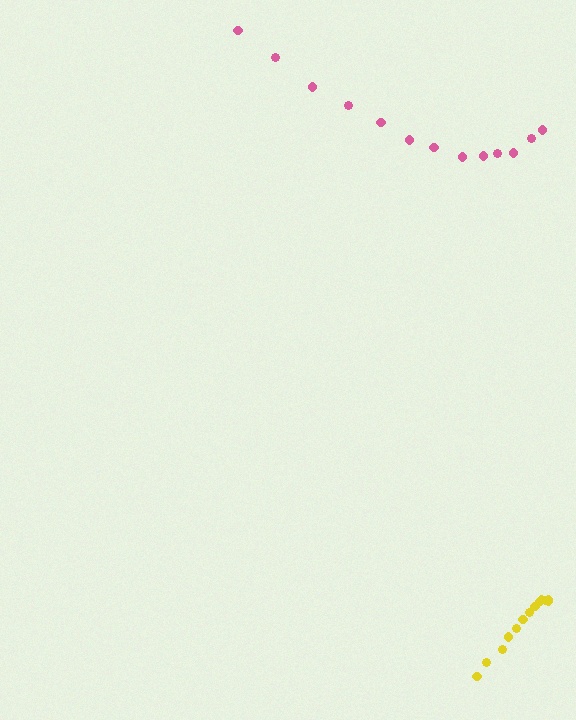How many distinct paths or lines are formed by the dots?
There are 2 distinct paths.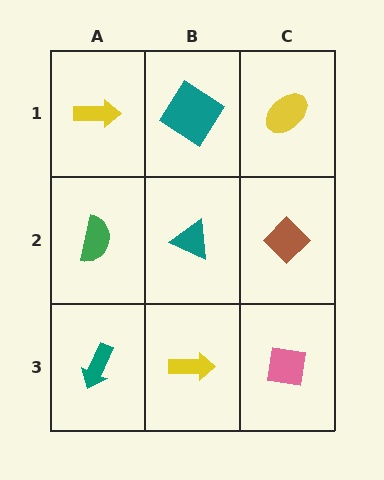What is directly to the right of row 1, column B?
A yellow ellipse.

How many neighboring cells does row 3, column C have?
2.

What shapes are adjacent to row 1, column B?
A teal triangle (row 2, column B), a yellow arrow (row 1, column A), a yellow ellipse (row 1, column C).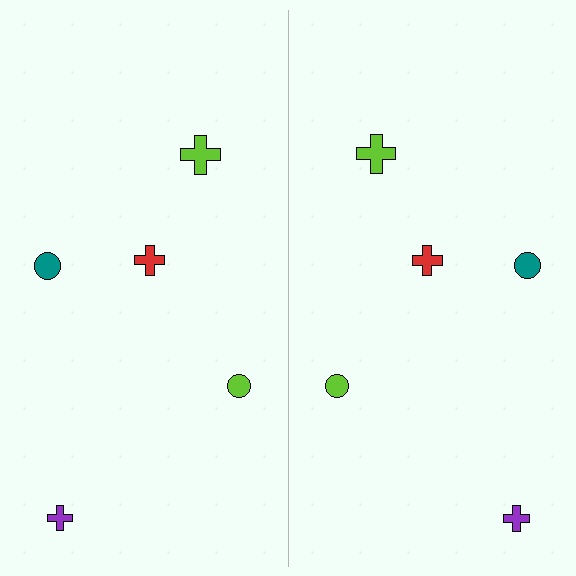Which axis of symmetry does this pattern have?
The pattern has a vertical axis of symmetry running through the center of the image.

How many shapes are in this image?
There are 10 shapes in this image.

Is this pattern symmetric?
Yes, this pattern has bilateral (reflection) symmetry.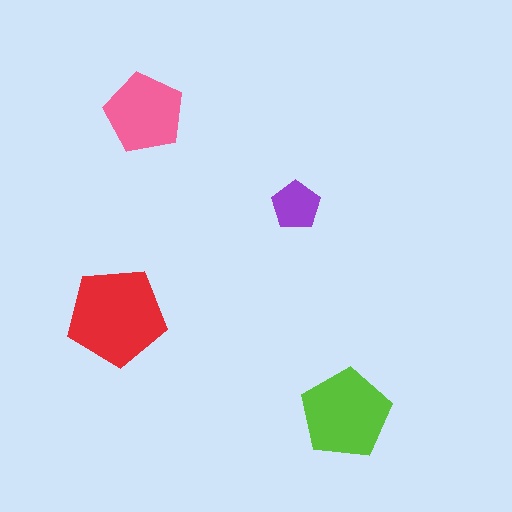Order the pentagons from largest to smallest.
the red one, the lime one, the pink one, the purple one.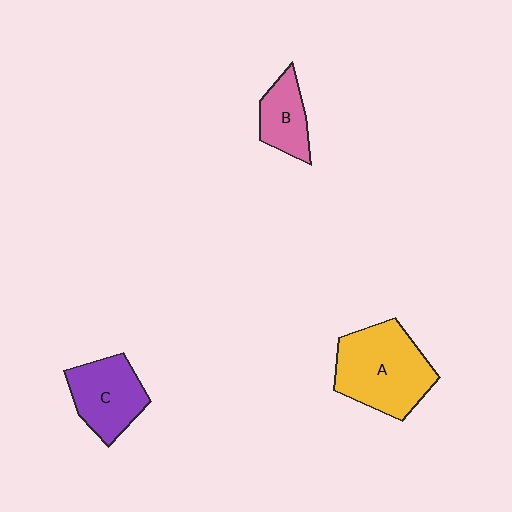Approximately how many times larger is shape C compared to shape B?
Approximately 1.4 times.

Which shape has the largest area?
Shape A (yellow).